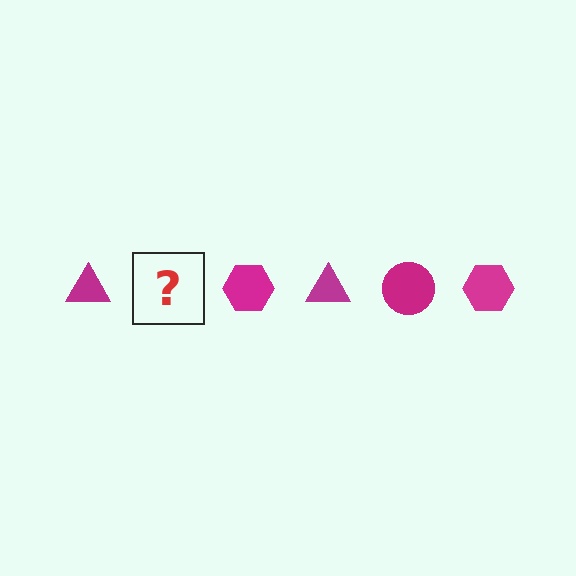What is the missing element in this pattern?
The missing element is a magenta circle.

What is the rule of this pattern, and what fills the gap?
The rule is that the pattern cycles through triangle, circle, hexagon shapes in magenta. The gap should be filled with a magenta circle.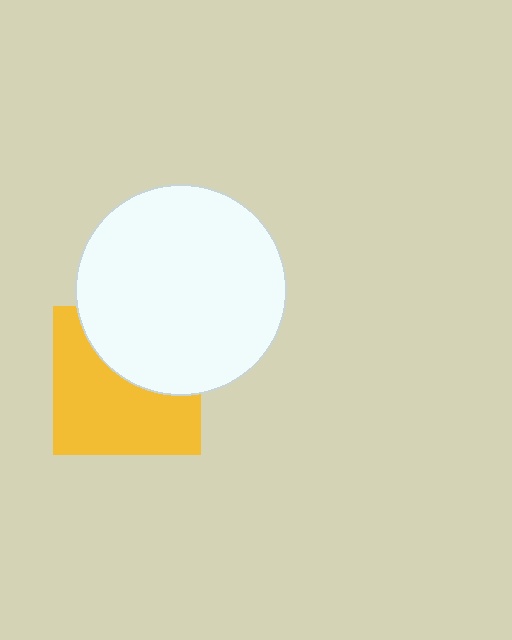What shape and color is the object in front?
The object in front is a white circle.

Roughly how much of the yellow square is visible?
About half of it is visible (roughly 59%).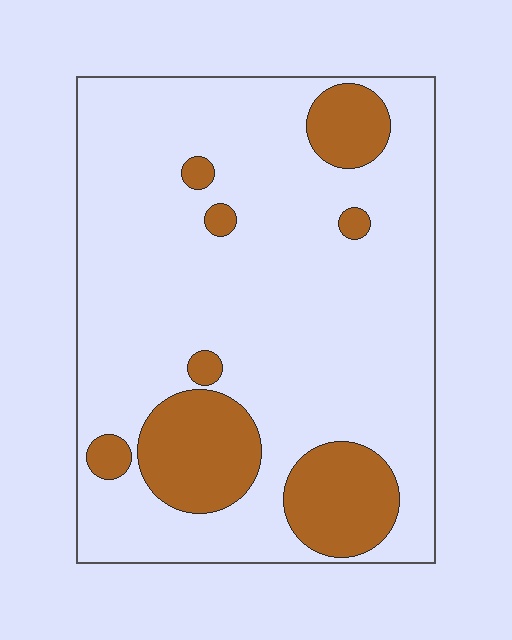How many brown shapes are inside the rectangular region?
8.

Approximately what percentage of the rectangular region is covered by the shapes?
Approximately 20%.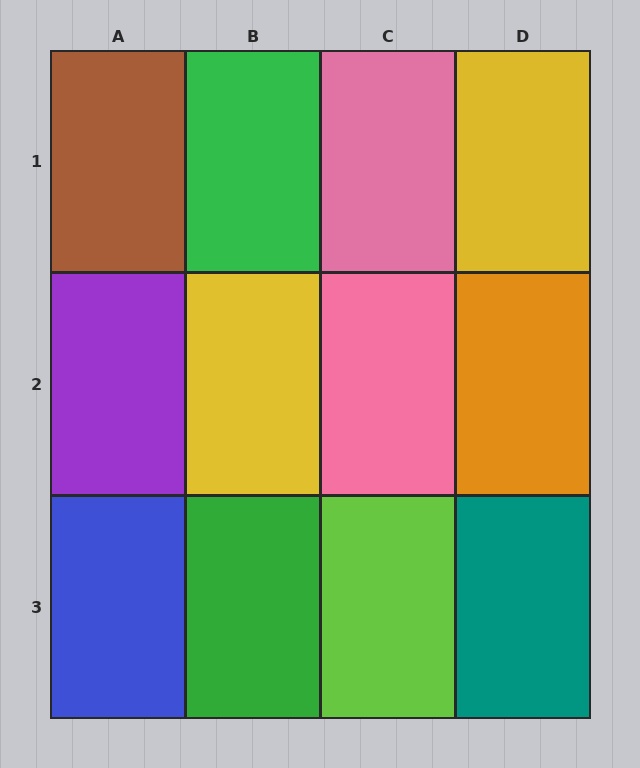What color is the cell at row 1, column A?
Brown.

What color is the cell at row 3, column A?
Blue.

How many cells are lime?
1 cell is lime.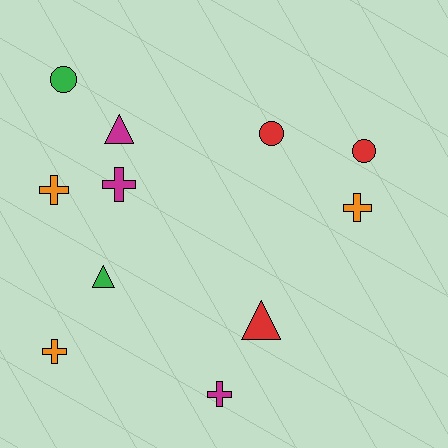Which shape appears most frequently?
Cross, with 5 objects.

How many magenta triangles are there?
There is 1 magenta triangle.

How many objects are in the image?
There are 11 objects.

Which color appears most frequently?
Magenta, with 3 objects.